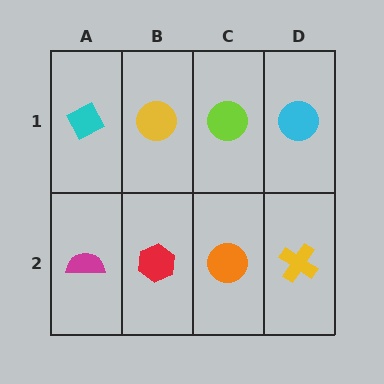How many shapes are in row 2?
4 shapes.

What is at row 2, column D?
A yellow cross.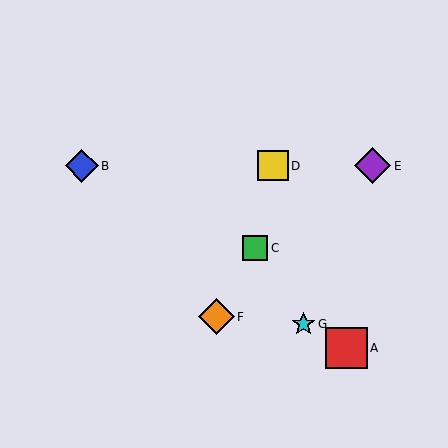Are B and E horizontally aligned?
Yes, both are at y≈166.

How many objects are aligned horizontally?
3 objects (B, D, E) are aligned horizontally.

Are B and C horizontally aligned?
No, B is at y≈166 and C is at y≈248.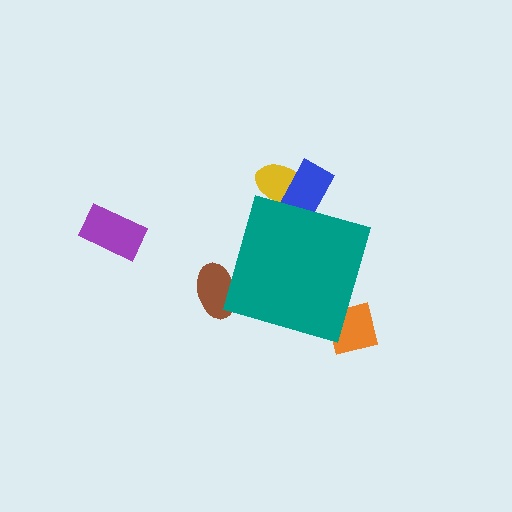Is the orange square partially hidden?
Yes, the orange square is partially hidden behind the teal diamond.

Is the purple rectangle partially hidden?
No, the purple rectangle is fully visible.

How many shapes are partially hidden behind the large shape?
4 shapes are partially hidden.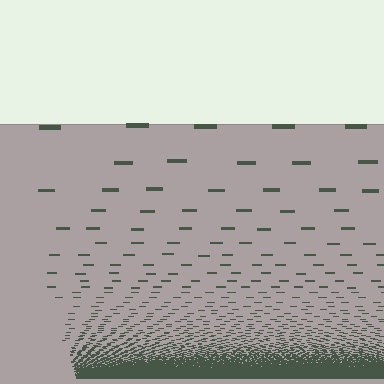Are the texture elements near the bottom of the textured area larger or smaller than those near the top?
Smaller. The gradient is inverted — elements near the bottom are smaller and denser.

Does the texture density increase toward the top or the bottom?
Density increases toward the bottom.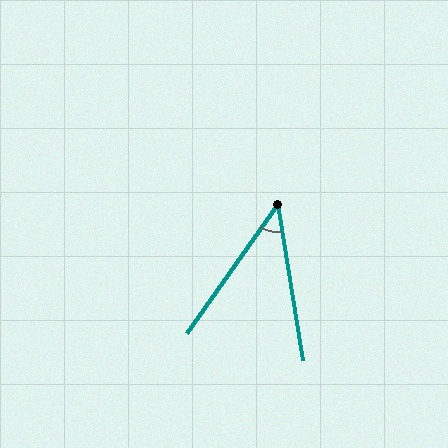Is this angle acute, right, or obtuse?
It is acute.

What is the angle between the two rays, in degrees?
Approximately 45 degrees.